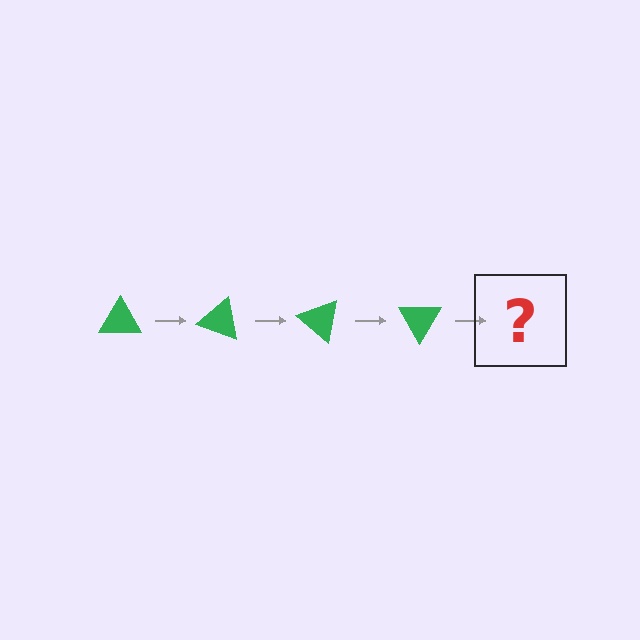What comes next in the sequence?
The next element should be a green triangle rotated 80 degrees.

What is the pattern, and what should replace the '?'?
The pattern is that the triangle rotates 20 degrees each step. The '?' should be a green triangle rotated 80 degrees.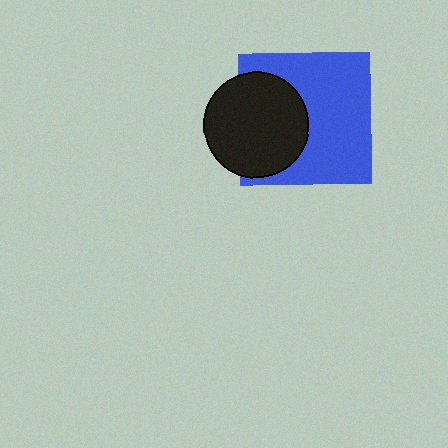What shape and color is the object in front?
The object in front is a black circle.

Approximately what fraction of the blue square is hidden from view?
Roughly 36% of the blue square is hidden behind the black circle.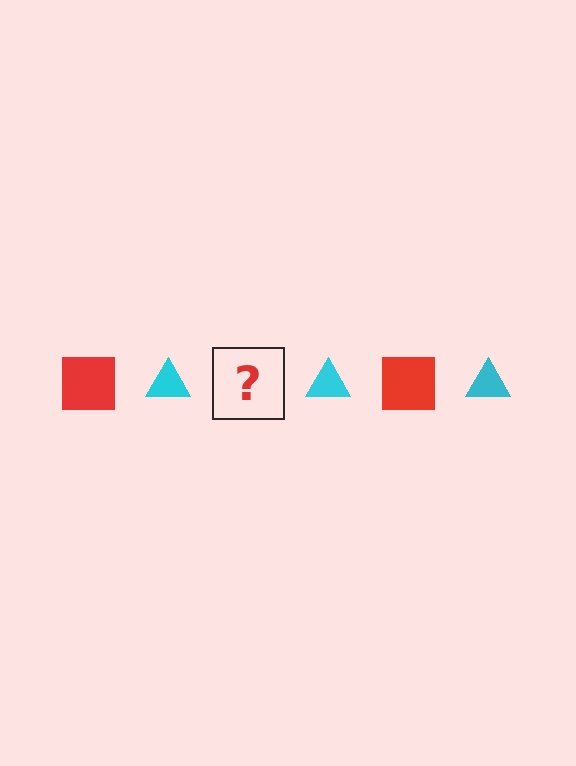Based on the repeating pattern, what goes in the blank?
The blank should be a red square.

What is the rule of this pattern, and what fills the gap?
The rule is that the pattern alternates between red square and cyan triangle. The gap should be filled with a red square.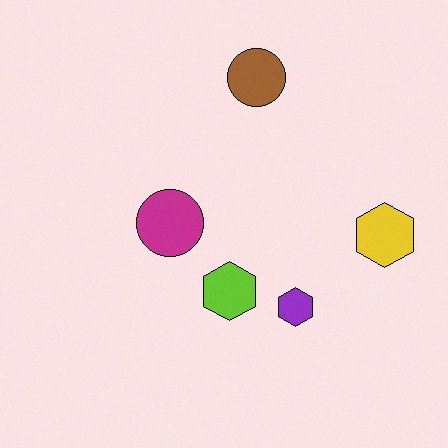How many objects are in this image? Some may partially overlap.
There are 5 objects.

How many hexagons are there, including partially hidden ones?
There are 3 hexagons.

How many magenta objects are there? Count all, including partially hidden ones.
There is 1 magenta object.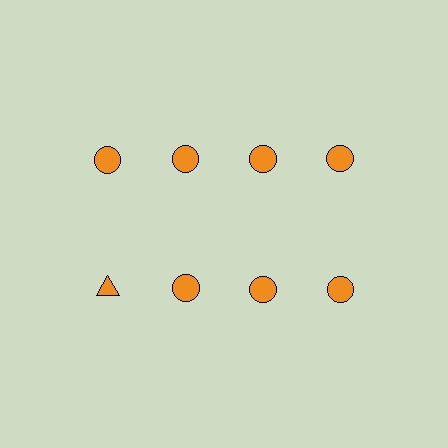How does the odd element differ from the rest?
It has a different shape: triangle instead of circle.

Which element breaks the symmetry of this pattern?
The orange triangle in the second row, leftmost column breaks the symmetry. All other shapes are orange circles.